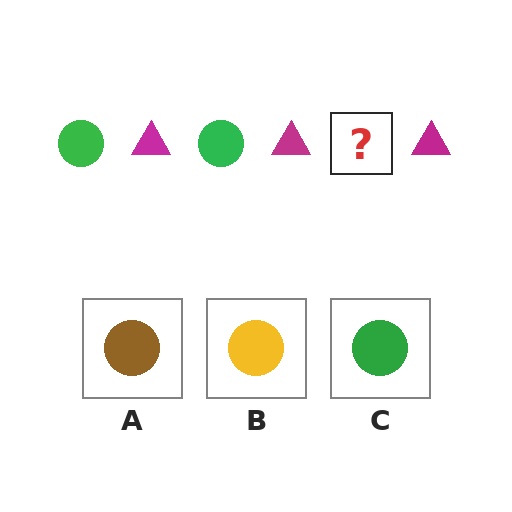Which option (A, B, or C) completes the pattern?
C.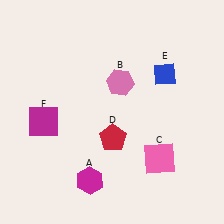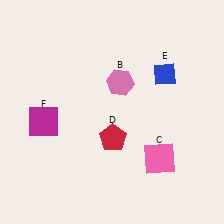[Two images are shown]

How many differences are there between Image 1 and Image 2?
There is 1 difference between the two images.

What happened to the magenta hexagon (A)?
The magenta hexagon (A) was removed in Image 2. It was in the bottom-left area of Image 1.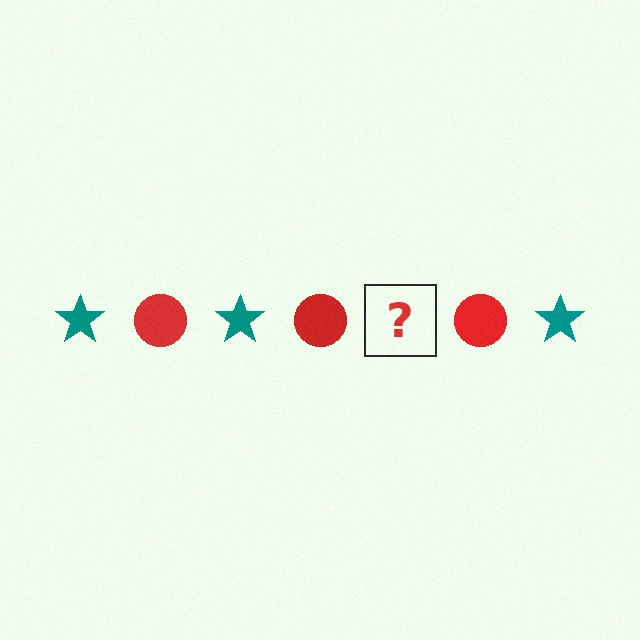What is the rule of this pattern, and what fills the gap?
The rule is that the pattern alternates between teal star and red circle. The gap should be filled with a teal star.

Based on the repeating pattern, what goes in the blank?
The blank should be a teal star.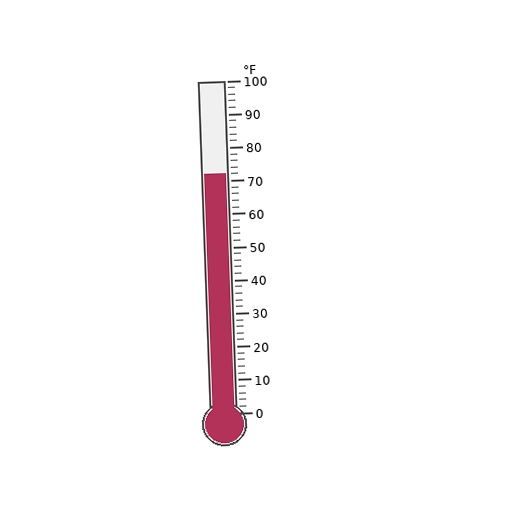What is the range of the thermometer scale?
The thermometer scale ranges from 0°F to 100°F.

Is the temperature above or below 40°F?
The temperature is above 40°F.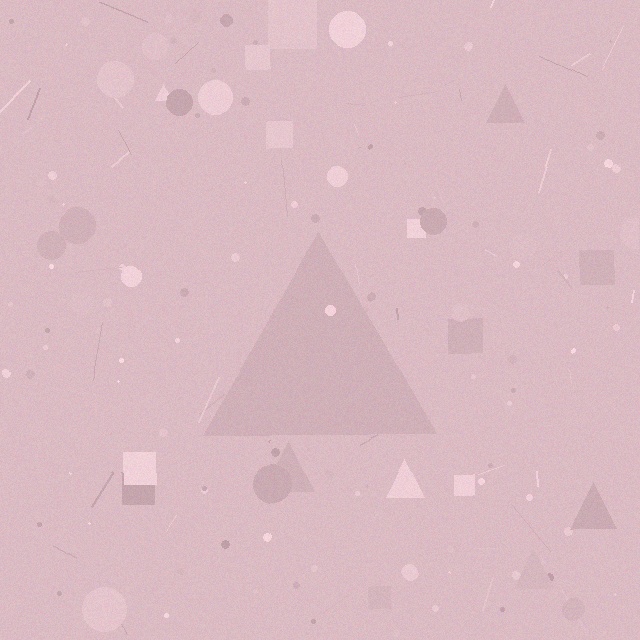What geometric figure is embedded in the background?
A triangle is embedded in the background.